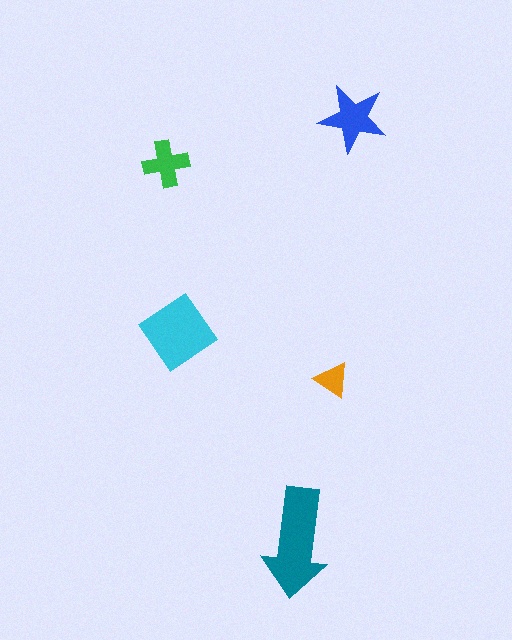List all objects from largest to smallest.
The teal arrow, the cyan diamond, the blue star, the green cross, the orange triangle.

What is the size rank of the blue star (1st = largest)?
3rd.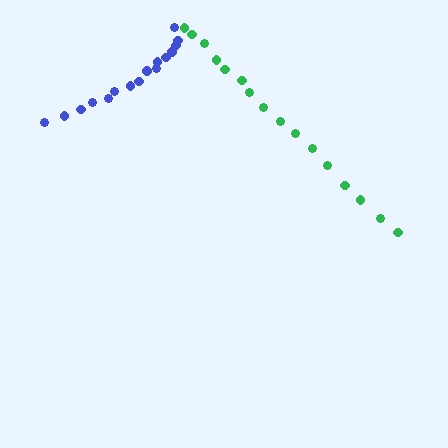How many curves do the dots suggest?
There are 2 distinct paths.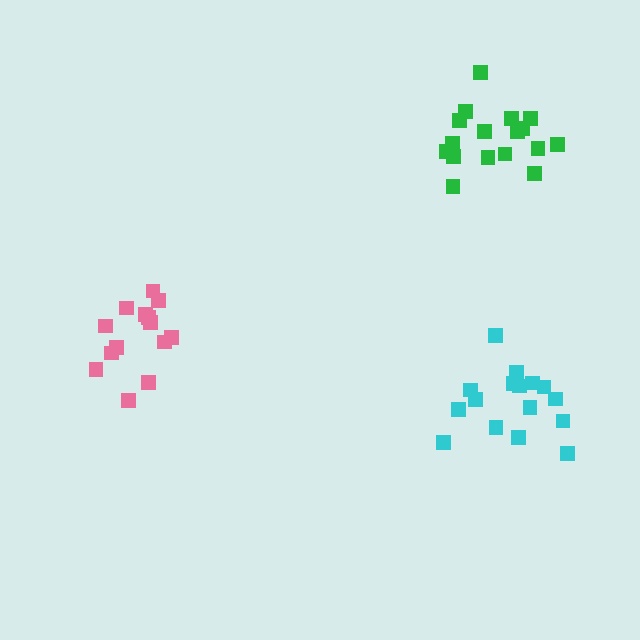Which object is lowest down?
The cyan cluster is bottommost.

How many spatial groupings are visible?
There are 3 spatial groupings.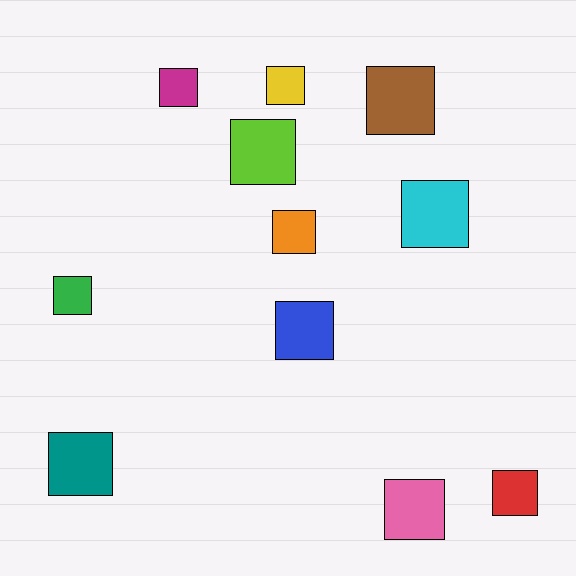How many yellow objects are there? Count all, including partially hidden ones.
There is 1 yellow object.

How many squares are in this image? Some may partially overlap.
There are 11 squares.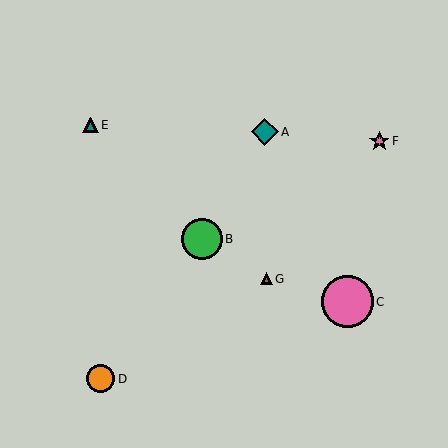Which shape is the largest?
The pink circle (labeled C) is the largest.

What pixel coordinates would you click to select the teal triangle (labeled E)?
Click at (90, 125) to select the teal triangle E.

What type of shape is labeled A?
Shape A is a teal diamond.